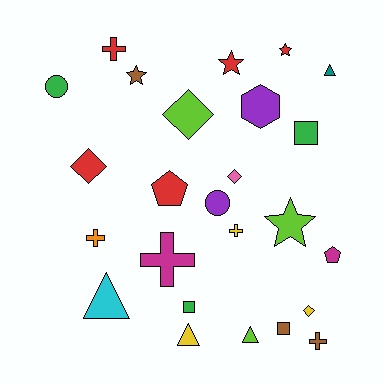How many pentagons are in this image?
There are 2 pentagons.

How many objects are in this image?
There are 25 objects.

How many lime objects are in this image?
There are 3 lime objects.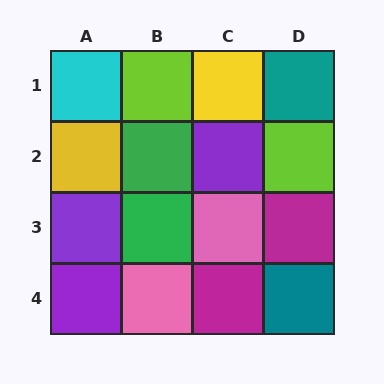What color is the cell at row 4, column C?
Magenta.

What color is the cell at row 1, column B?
Lime.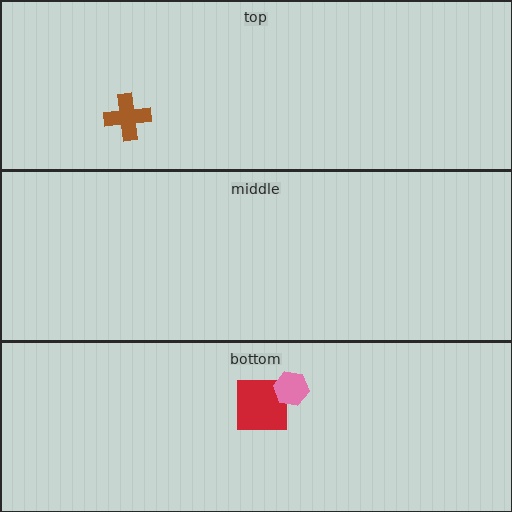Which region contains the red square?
The bottom region.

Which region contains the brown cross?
The top region.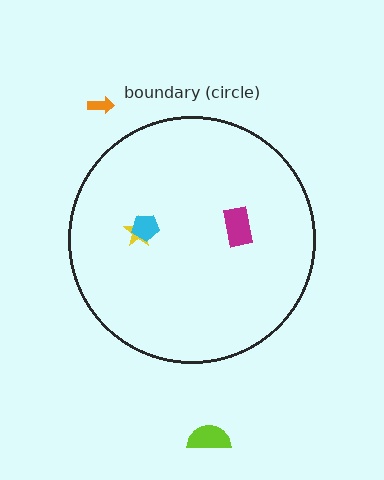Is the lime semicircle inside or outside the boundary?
Outside.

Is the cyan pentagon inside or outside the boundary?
Inside.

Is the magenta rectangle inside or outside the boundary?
Inside.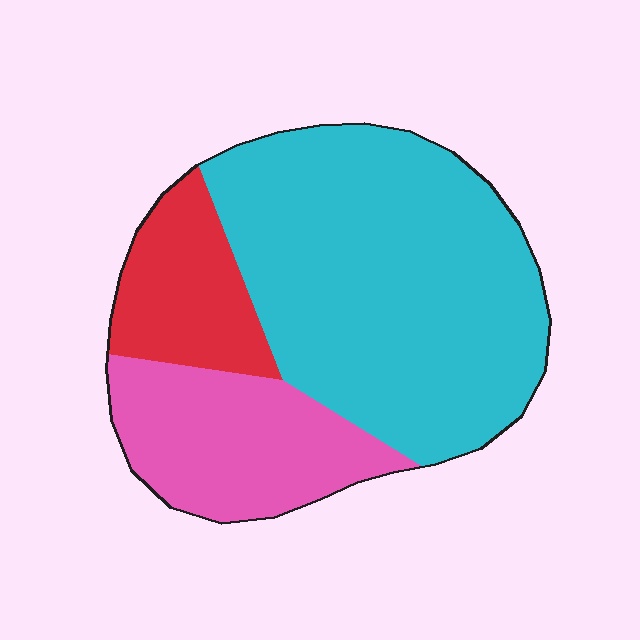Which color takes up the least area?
Red, at roughly 15%.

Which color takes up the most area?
Cyan, at roughly 60%.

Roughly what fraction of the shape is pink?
Pink covers about 25% of the shape.